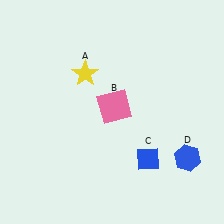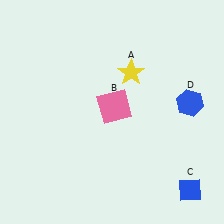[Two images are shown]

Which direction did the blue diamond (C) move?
The blue diamond (C) moved right.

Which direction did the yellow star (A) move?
The yellow star (A) moved right.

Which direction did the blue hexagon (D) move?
The blue hexagon (D) moved up.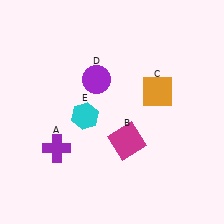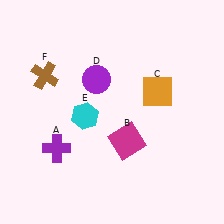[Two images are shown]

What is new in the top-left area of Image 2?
A brown cross (F) was added in the top-left area of Image 2.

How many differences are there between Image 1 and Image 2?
There is 1 difference between the two images.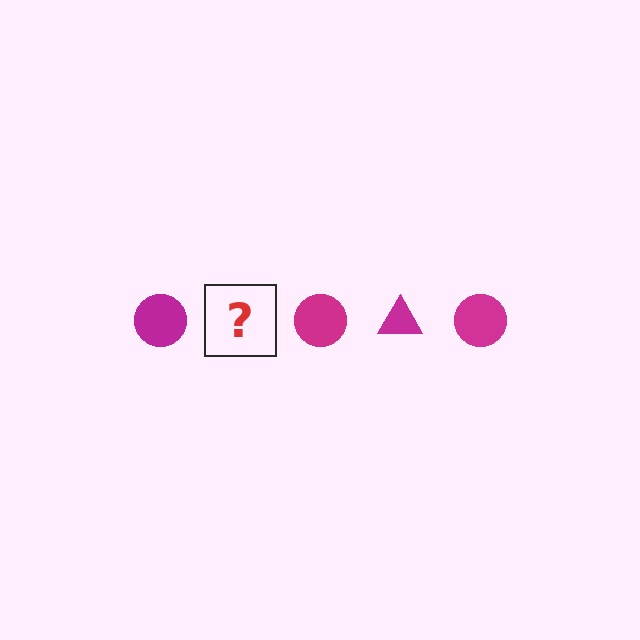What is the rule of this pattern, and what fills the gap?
The rule is that the pattern cycles through circle, triangle shapes in magenta. The gap should be filled with a magenta triangle.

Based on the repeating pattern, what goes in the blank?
The blank should be a magenta triangle.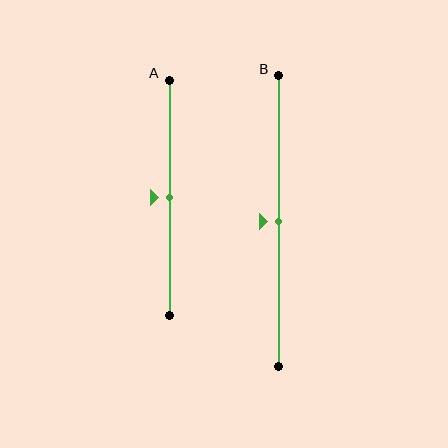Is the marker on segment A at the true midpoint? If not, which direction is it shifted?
Yes, the marker on segment A is at the true midpoint.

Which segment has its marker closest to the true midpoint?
Segment A has its marker closest to the true midpoint.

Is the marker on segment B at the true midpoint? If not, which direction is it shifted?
Yes, the marker on segment B is at the true midpoint.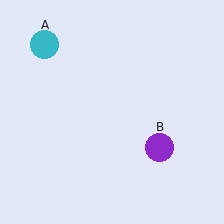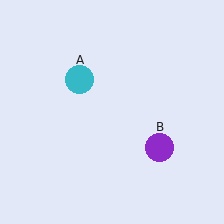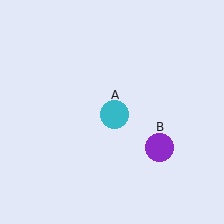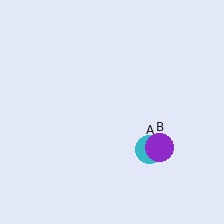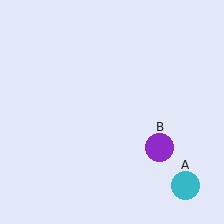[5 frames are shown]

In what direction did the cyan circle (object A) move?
The cyan circle (object A) moved down and to the right.